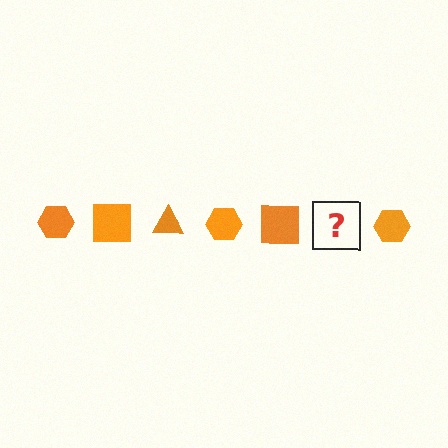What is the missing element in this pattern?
The missing element is an orange triangle.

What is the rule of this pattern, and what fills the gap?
The rule is that the pattern cycles through hexagon, square, triangle shapes in orange. The gap should be filled with an orange triangle.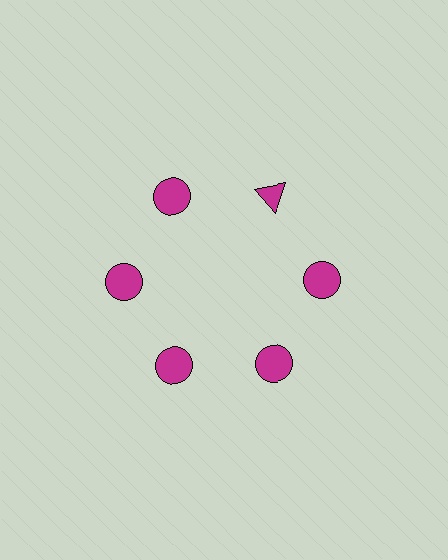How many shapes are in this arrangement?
There are 6 shapes arranged in a ring pattern.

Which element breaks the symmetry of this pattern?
The magenta triangle at roughly the 1 o'clock position breaks the symmetry. All other shapes are magenta circles.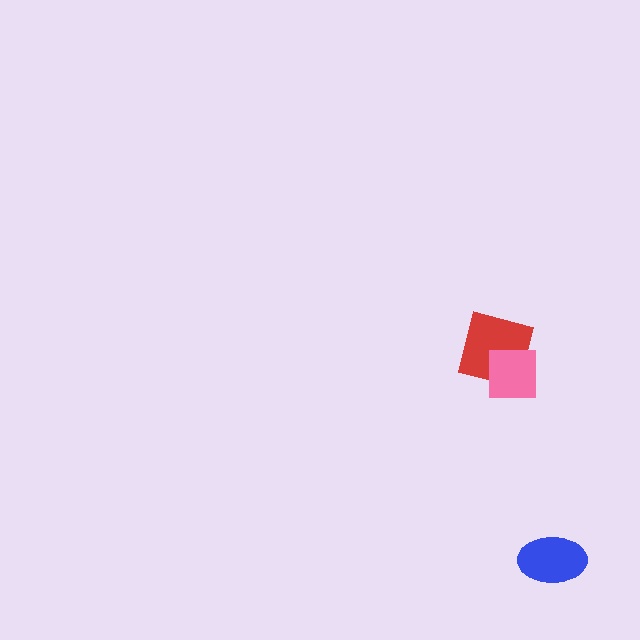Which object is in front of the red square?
The pink square is in front of the red square.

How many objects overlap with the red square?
1 object overlaps with the red square.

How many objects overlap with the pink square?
1 object overlaps with the pink square.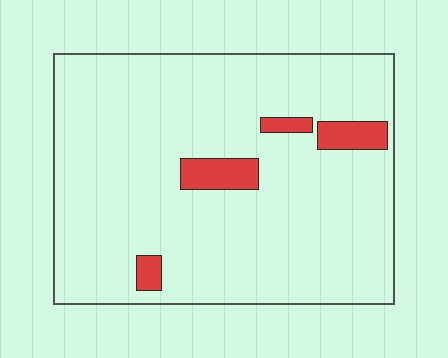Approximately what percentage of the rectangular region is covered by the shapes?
Approximately 5%.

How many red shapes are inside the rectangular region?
4.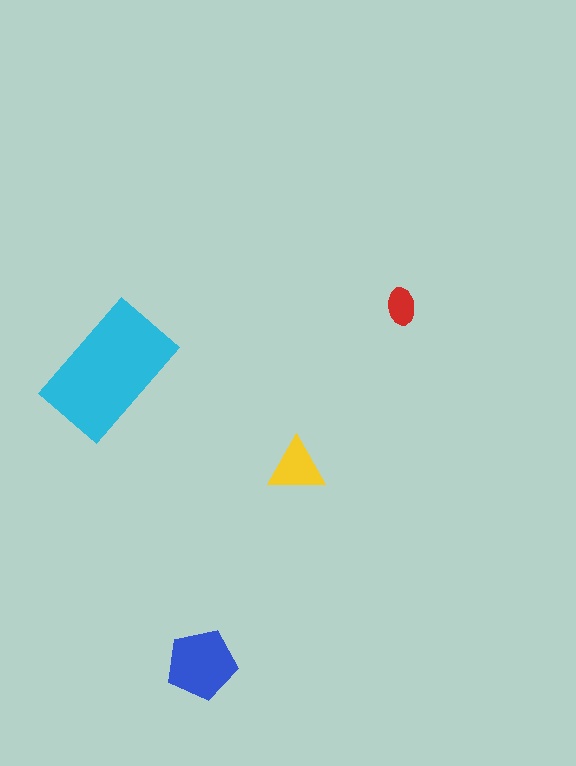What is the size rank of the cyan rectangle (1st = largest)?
1st.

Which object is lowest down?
The blue pentagon is bottommost.